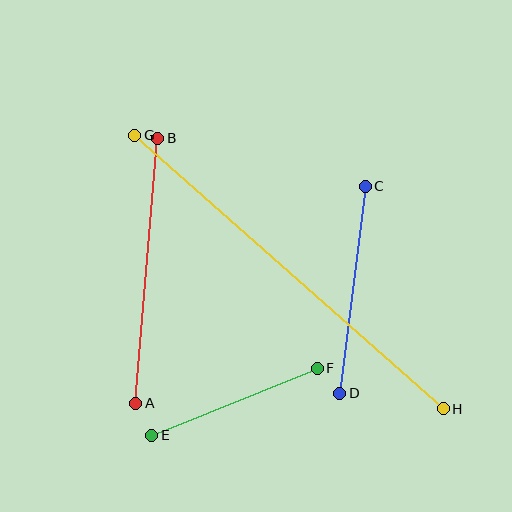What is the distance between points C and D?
The distance is approximately 209 pixels.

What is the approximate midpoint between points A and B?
The midpoint is at approximately (147, 271) pixels.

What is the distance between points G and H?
The distance is approximately 412 pixels.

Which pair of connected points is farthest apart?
Points G and H are farthest apart.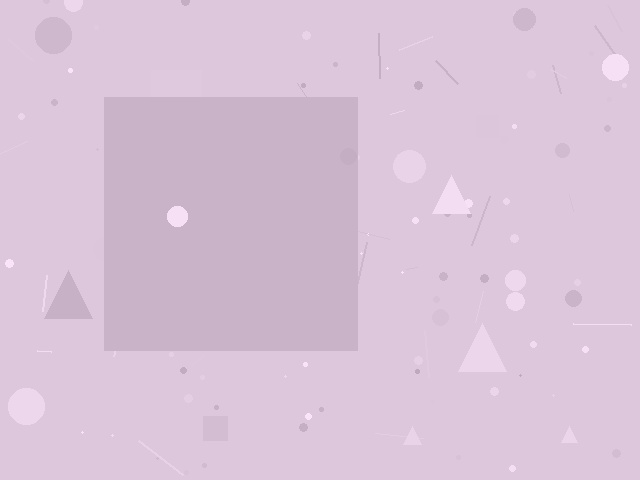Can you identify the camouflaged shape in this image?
The camouflaged shape is a square.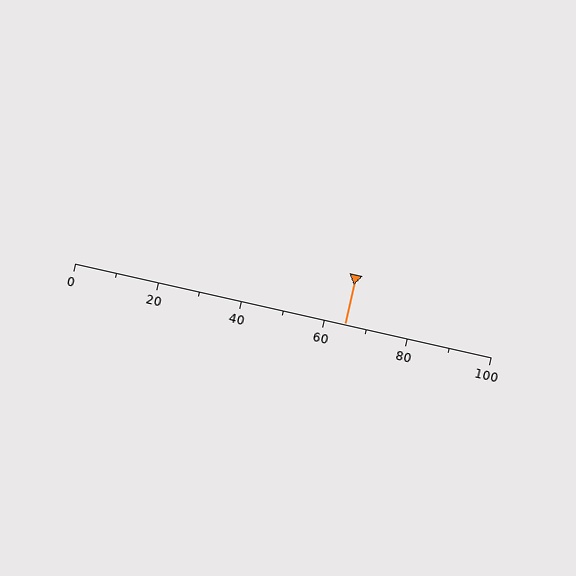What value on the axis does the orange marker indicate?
The marker indicates approximately 65.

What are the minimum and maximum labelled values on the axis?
The axis runs from 0 to 100.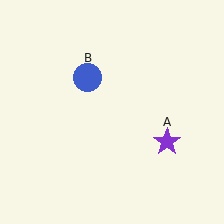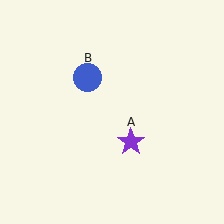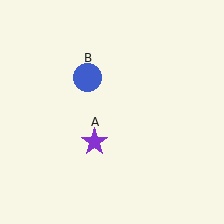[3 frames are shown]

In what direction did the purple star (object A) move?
The purple star (object A) moved left.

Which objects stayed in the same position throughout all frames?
Blue circle (object B) remained stationary.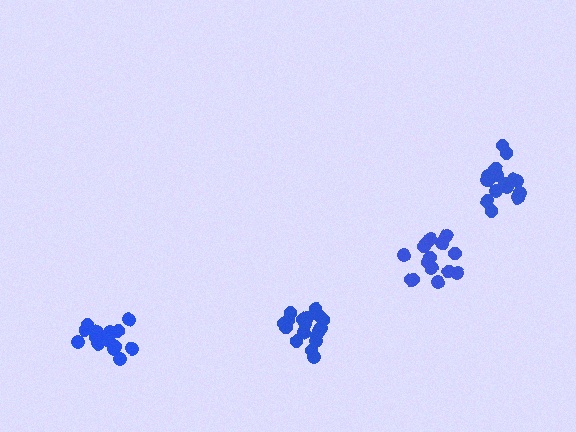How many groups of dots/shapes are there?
There are 4 groups.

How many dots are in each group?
Group 1: 15 dots, Group 2: 21 dots, Group 3: 16 dots, Group 4: 16 dots (68 total).